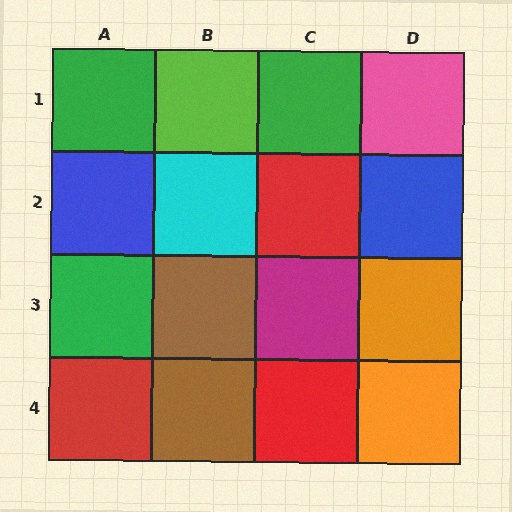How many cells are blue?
2 cells are blue.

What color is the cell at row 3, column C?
Magenta.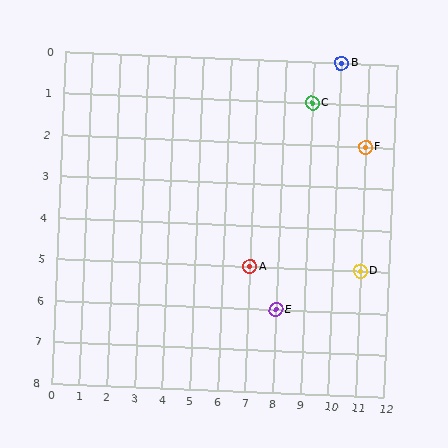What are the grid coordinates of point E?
Point E is at grid coordinates (8, 6).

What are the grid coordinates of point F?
Point F is at grid coordinates (11, 2).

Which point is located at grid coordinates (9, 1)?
Point C is at (9, 1).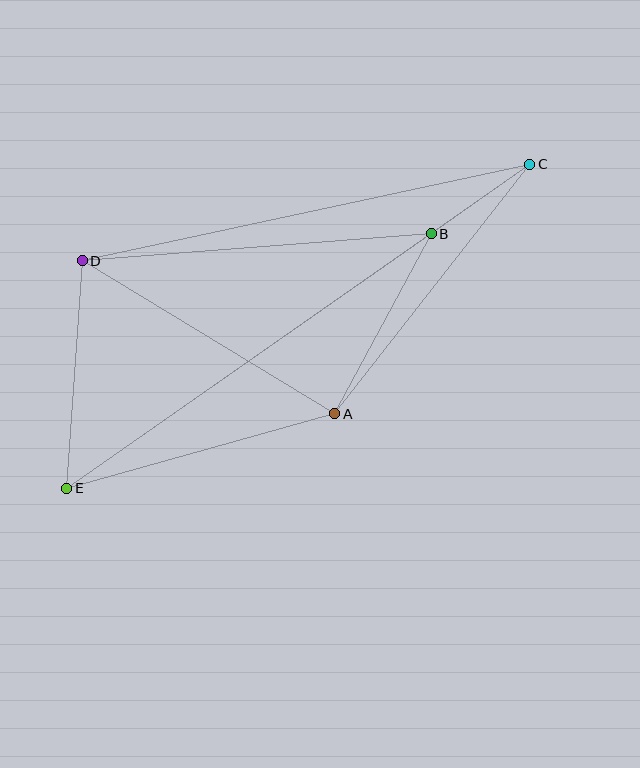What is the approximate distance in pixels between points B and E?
The distance between B and E is approximately 445 pixels.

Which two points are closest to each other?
Points B and C are closest to each other.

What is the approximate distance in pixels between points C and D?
The distance between C and D is approximately 458 pixels.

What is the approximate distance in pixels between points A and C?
The distance between A and C is approximately 317 pixels.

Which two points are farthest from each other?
Points C and E are farthest from each other.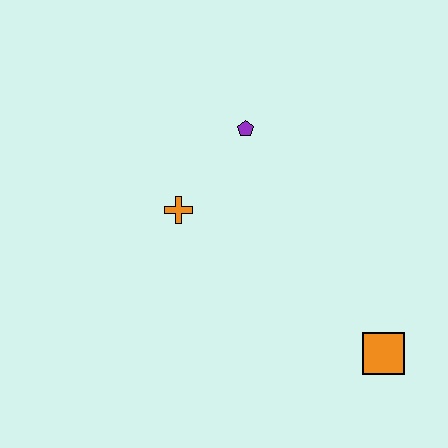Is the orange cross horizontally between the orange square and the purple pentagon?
No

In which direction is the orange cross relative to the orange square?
The orange cross is to the left of the orange square.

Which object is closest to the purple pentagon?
The orange cross is closest to the purple pentagon.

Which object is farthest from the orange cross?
The orange square is farthest from the orange cross.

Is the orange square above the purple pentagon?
No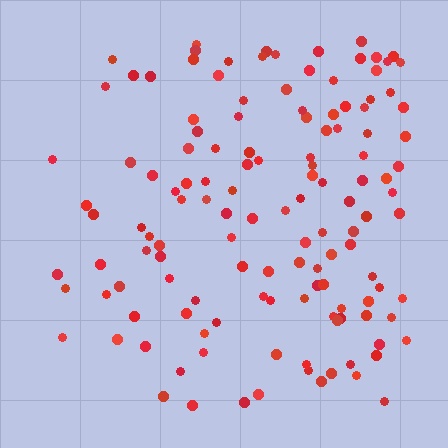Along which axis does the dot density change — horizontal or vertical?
Horizontal.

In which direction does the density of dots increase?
From left to right, with the right side densest.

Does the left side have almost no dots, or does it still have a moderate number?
Still a moderate number, just noticeably fewer than the right.